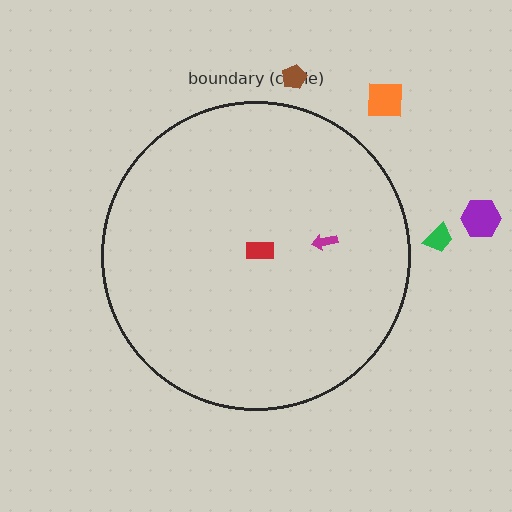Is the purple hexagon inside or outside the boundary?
Outside.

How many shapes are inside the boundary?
2 inside, 4 outside.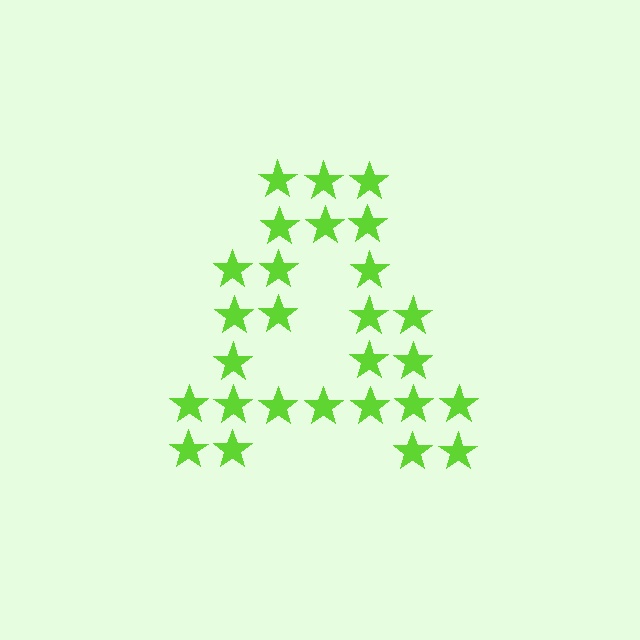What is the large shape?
The large shape is the letter A.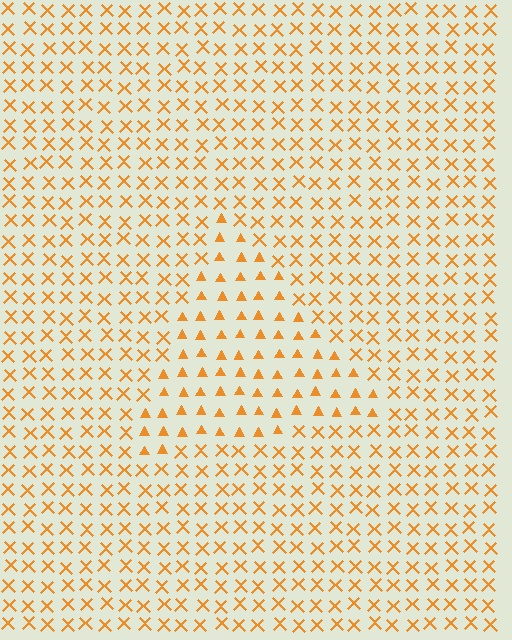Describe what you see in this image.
The image is filled with small orange elements arranged in a uniform grid. A triangle-shaped region contains triangles, while the surrounding area contains X marks. The boundary is defined purely by the change in element shape.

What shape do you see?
I see a triangle.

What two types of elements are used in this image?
The image uses triangles inside the triangle region and X marks outside it.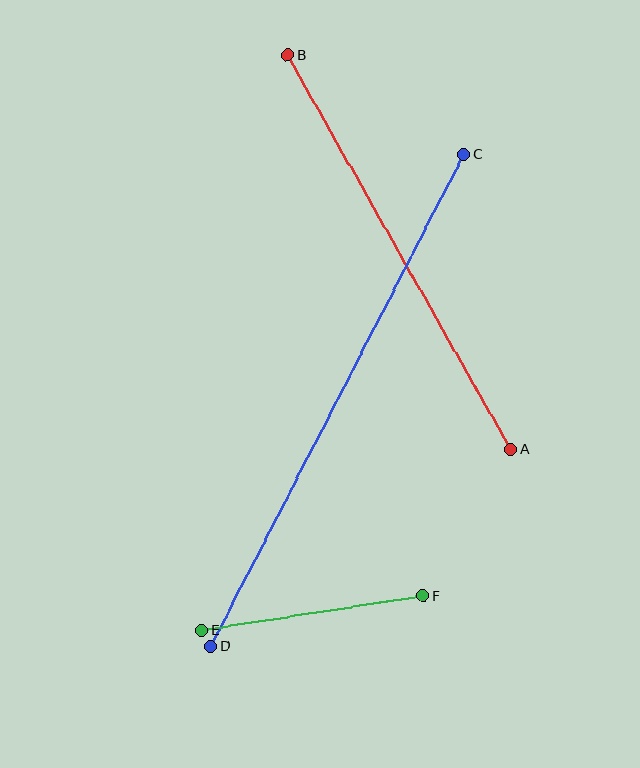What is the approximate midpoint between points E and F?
The midpoint is at approximately (312, 613) pixels.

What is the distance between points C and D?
The distance is approximately 553 pixels.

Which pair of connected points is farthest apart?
Points C and D are farthest apart.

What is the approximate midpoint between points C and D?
The midpoint is at approximately (337, 400) pixels.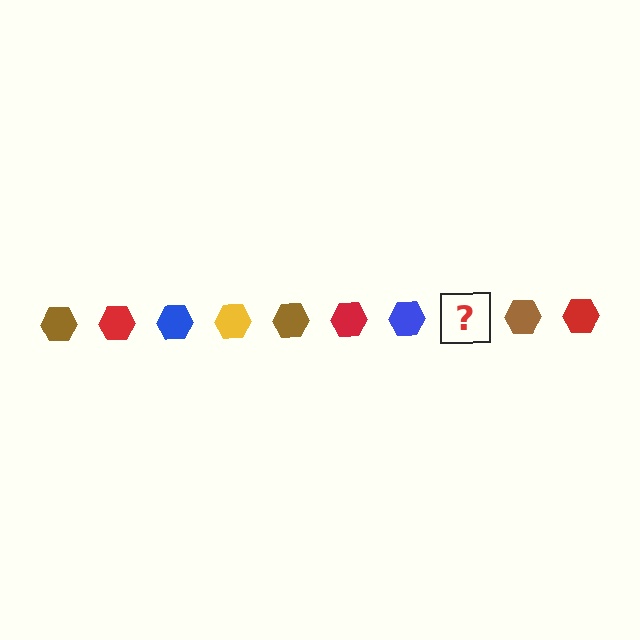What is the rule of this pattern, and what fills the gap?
The rule is that the pattern cycles through brown, red, blue, yellow hexagons. The gap should be filled with a yellow hexagon.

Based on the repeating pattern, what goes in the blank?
The blank should be a yellow hexagon.